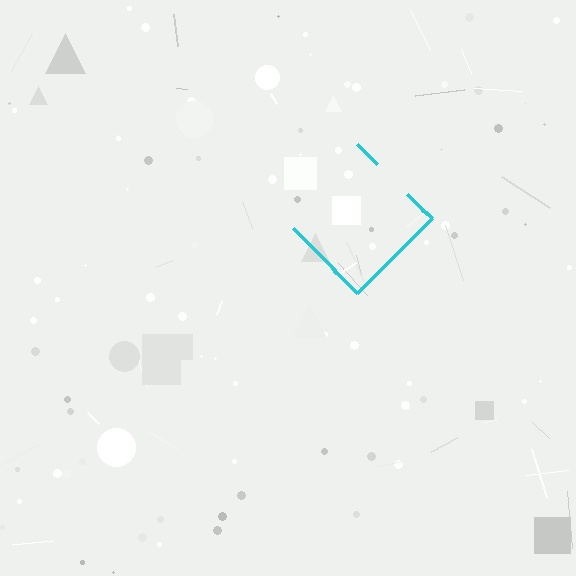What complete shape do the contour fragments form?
The contour fragments form a diamond.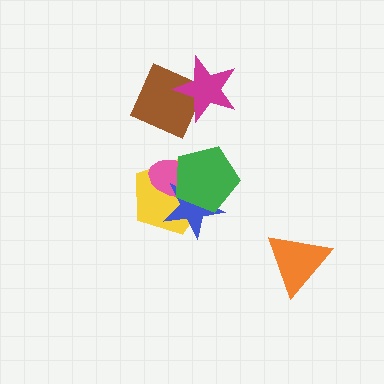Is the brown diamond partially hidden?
Yes, it is partially covered by another shape.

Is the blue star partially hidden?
Yes, it is partially covered by another shape.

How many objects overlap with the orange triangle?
0 objects overlap with the orange triangle.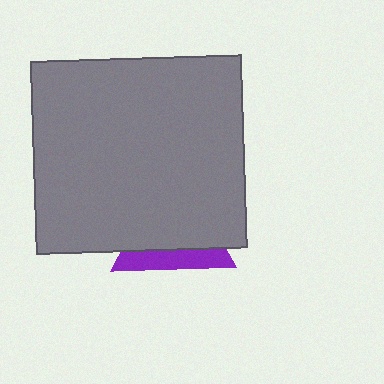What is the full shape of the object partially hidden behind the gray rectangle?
The partially hidden object is a purple triangle.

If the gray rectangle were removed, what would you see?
You would see the complete purple triangle.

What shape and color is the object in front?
The object in front is a gray rectangle.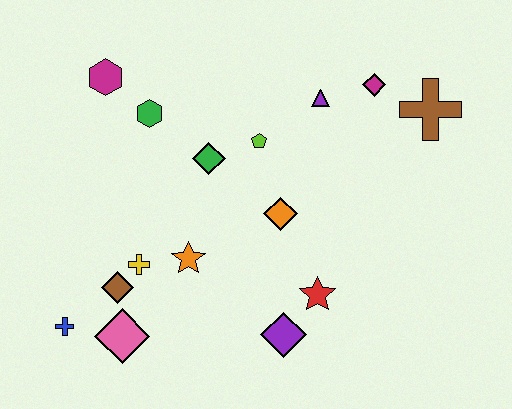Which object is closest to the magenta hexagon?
The green hexagon is closest to the magenta hexagon.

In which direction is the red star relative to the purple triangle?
The red star is below the purple triangle.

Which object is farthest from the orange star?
The brown cross is farthest from the orange star.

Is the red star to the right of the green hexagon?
Yes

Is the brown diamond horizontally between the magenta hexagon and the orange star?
Yes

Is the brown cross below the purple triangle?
Yes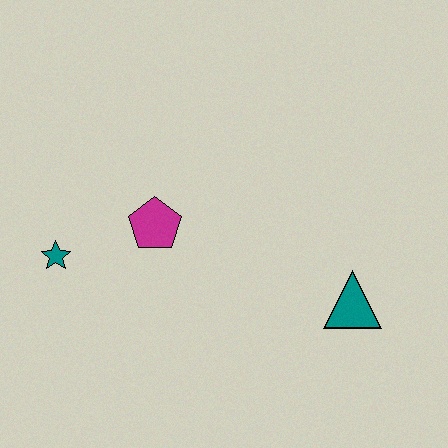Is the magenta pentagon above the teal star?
Yes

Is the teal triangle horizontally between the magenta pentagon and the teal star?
No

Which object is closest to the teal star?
The magenta pentagon is closest to the teal star.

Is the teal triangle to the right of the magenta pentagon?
Yes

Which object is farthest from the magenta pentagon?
The teal triangle is farthest from the magenta pentagon.